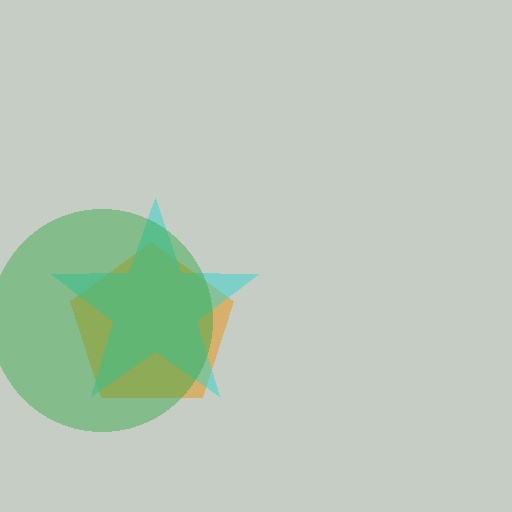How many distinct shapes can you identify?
There are 3 distinct shapes: an orange pentagon, a cyan star, a green circle.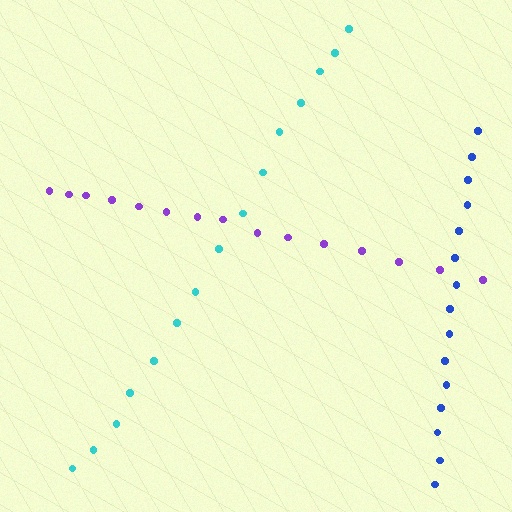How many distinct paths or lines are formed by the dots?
There are 3 distinct paths.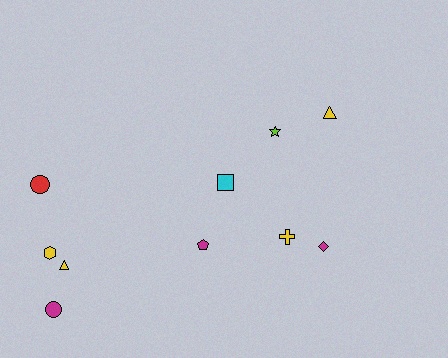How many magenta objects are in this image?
There are 3 magenta objects.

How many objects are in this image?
There are 10 objects.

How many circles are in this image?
There are 2 circles.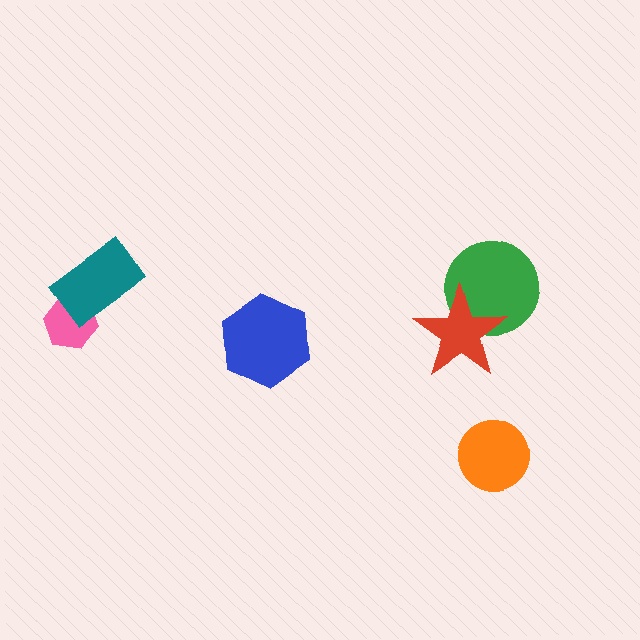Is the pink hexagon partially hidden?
Yes, it is partially covered by another shape.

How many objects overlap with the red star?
1 object overlaps with the red star.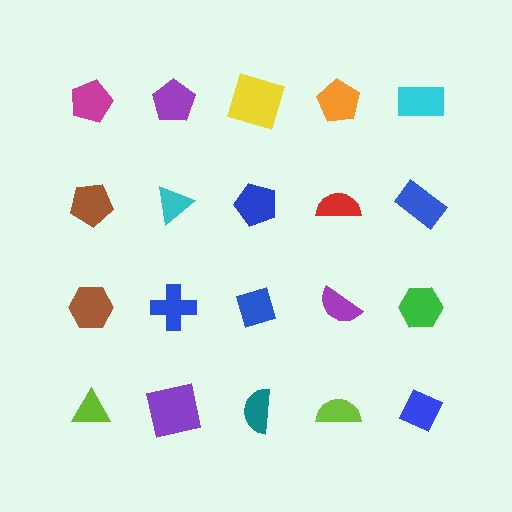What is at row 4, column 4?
A lime semicircle.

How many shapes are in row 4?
5 shapes.